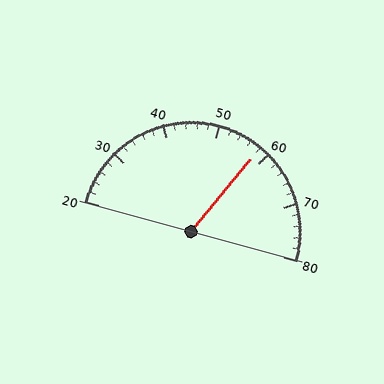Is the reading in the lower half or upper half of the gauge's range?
The reading is in the upper half of the range (20 to 80).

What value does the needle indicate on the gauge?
The needle indicates approximately 58.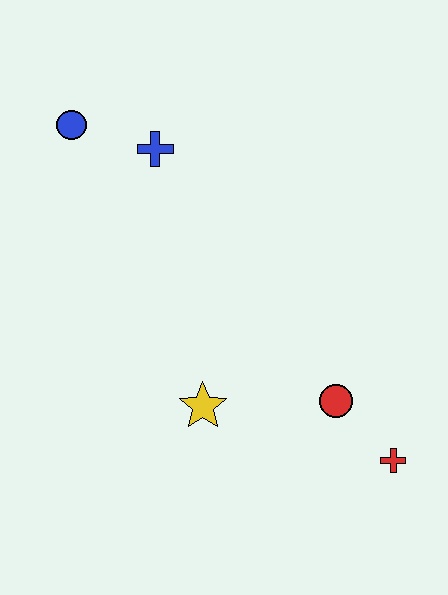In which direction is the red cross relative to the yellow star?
The red cross is to the right of the yellow star.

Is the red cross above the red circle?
No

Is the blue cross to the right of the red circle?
No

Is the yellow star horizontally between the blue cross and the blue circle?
No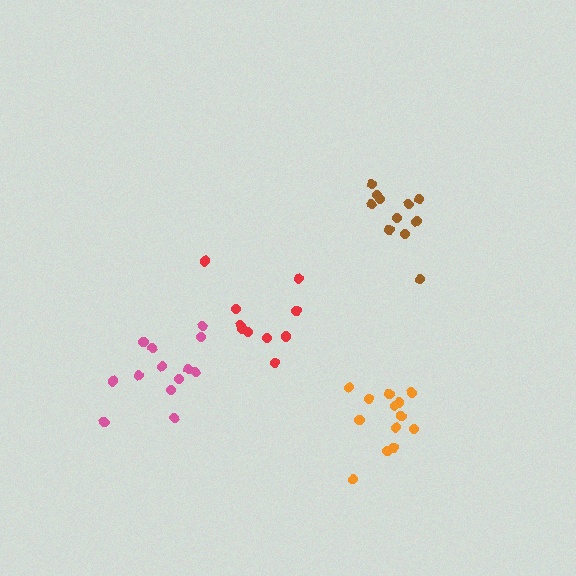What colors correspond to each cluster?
The clusters are colored: red, brown, pink, orange.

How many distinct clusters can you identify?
There are 4 distinct clusters.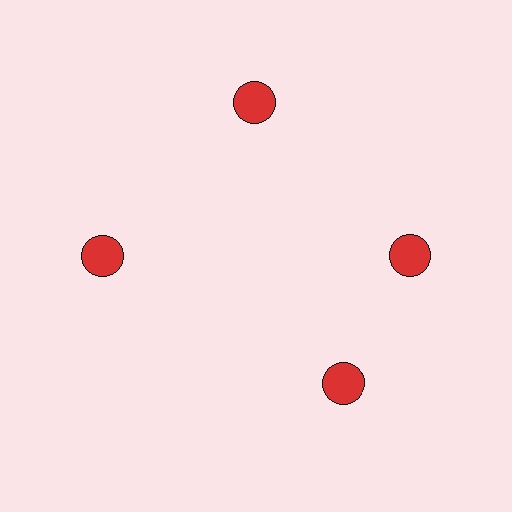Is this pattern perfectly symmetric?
No. The 4 red circles are arranged in a ring, but one element near the 6 o'clock position is rotated out of alignment along the ring, breaking the 4-fold rotational symmetry.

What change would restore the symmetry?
The symmetry would be restored by rotating it back into even spacing with its neighbors so that all 4 circles sit at equal angles and equal distance from the center.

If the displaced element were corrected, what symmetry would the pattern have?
It would have 4-fold rotational symmetry — the pattern would map onto itself every 90 degrees.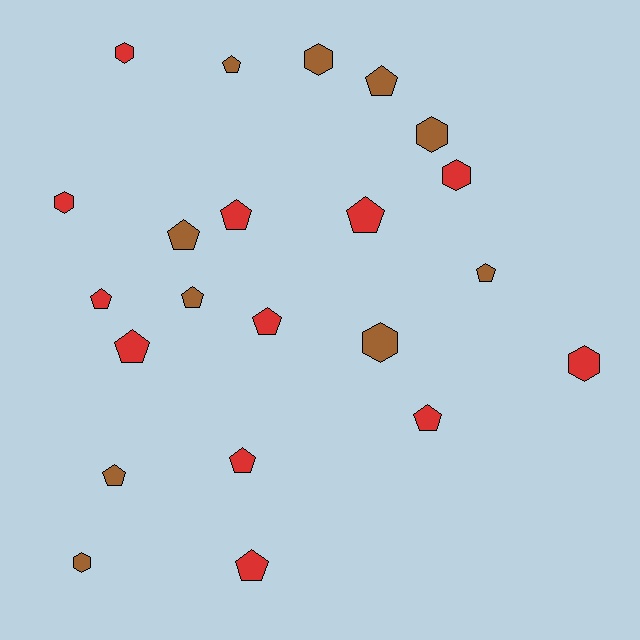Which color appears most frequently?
Red, with 12 objects.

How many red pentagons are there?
There are 8 red pentagons.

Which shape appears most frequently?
Pentagon, with 14 objects.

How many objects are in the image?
There are 22 objects.